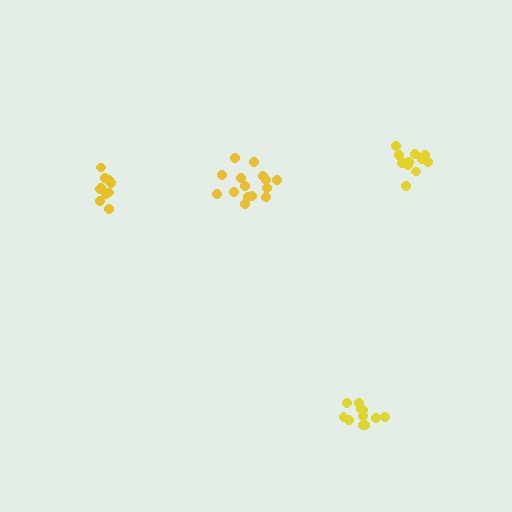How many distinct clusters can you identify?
There are 4 distinct clusters.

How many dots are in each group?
Group 1: 15 dots, Group 2: 11 dots, Group 3: 11 dots, Group 4: 13 dots (50 total).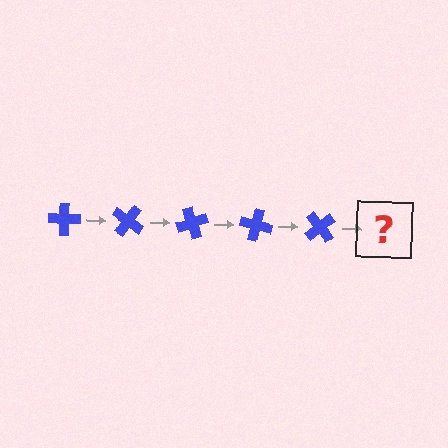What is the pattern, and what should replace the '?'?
The pattern is that the cross rotates 35 degrees each step. The '?' should be a blue cross rotated 175 degrees.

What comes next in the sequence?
The next element should be a blue cross rotated 175 degrees.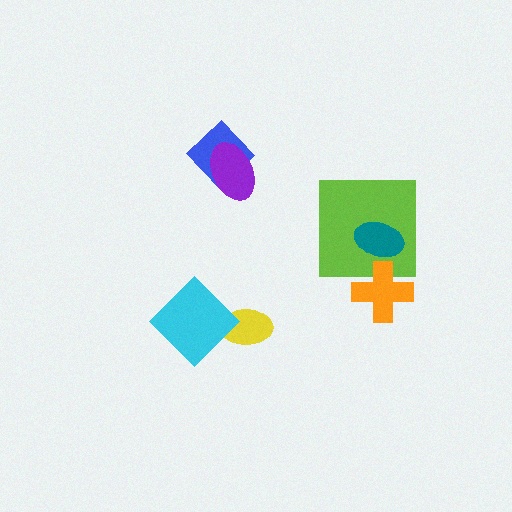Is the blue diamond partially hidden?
Yes, it is partially covered by another shape.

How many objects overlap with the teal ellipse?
1 object overlaps with the teal ellipse.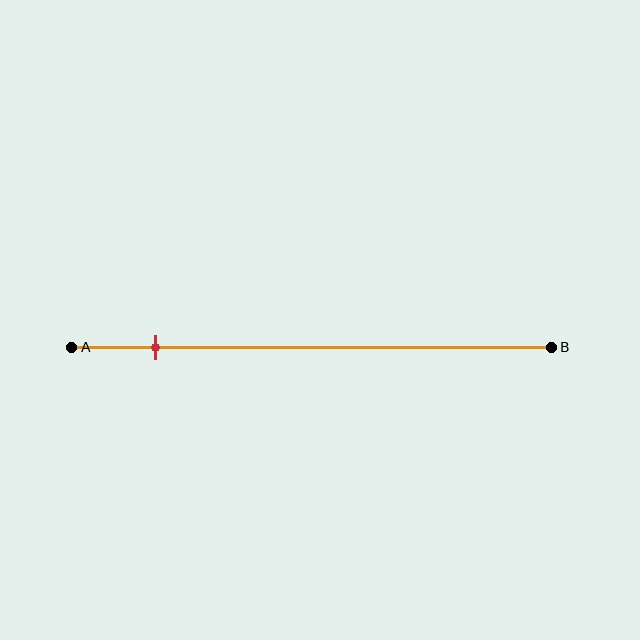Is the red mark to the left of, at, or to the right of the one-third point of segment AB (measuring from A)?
The red mark is to the left of the one-third point of segment AB.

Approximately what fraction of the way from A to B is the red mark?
The red mark is approximately 20% of the way from A to B.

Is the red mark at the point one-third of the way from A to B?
No, the mark is at about 20% from A, not at the 33% one-third point.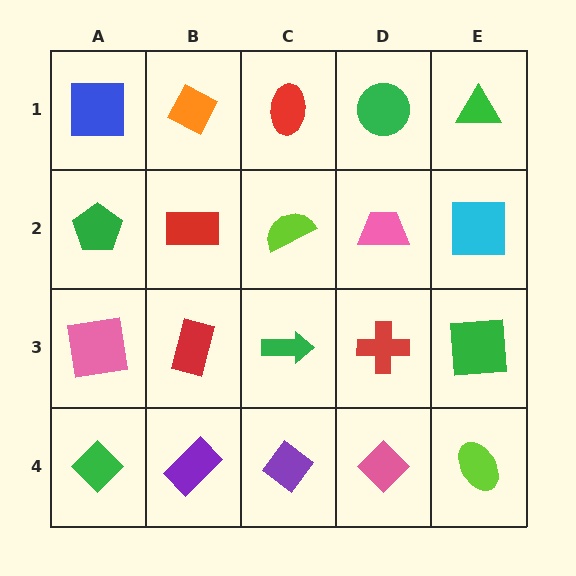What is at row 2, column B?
A red rectangle.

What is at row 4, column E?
A lime ellipse.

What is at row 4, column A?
A green diamond.